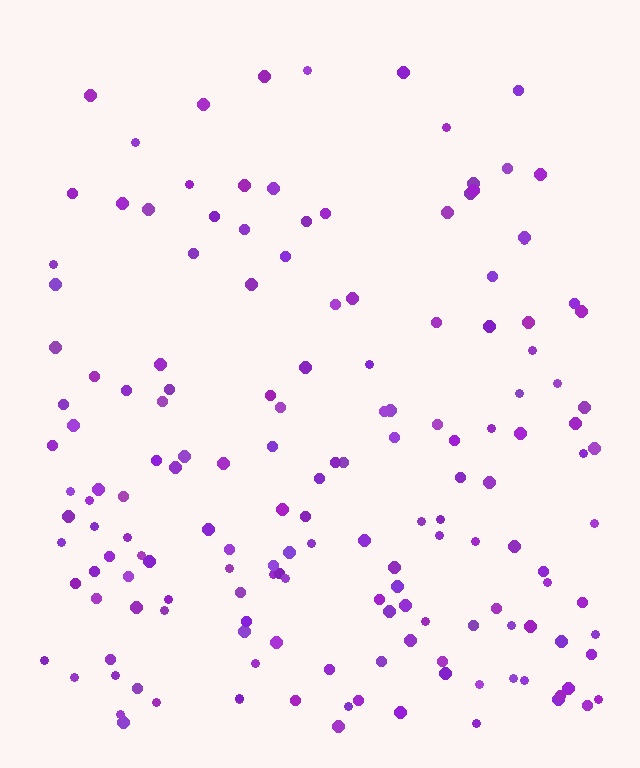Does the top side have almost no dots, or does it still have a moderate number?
Still a moderate number, just noticeably fewer than the bottom.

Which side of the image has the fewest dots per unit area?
The top.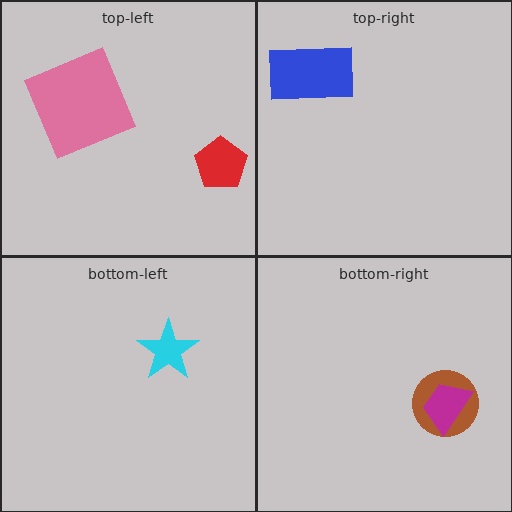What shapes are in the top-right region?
The blue rectangle.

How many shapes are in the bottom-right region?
2.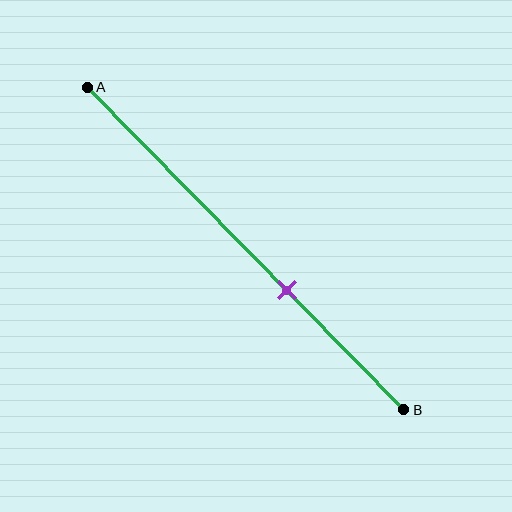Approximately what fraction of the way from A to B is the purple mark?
The purple mark is approximately 65% of the way from A to B.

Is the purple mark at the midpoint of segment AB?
No, the mark is at about 65% from A, not at the 50% midpoint.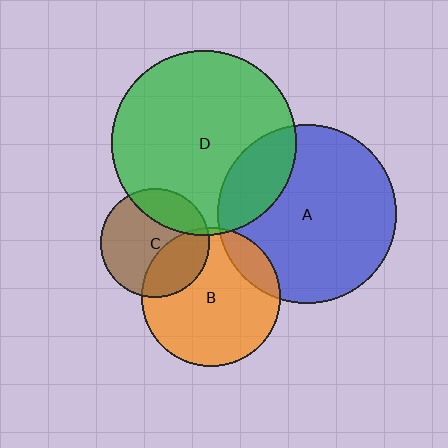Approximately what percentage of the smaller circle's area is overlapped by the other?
Approximately 15%.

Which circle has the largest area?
Circle D (green).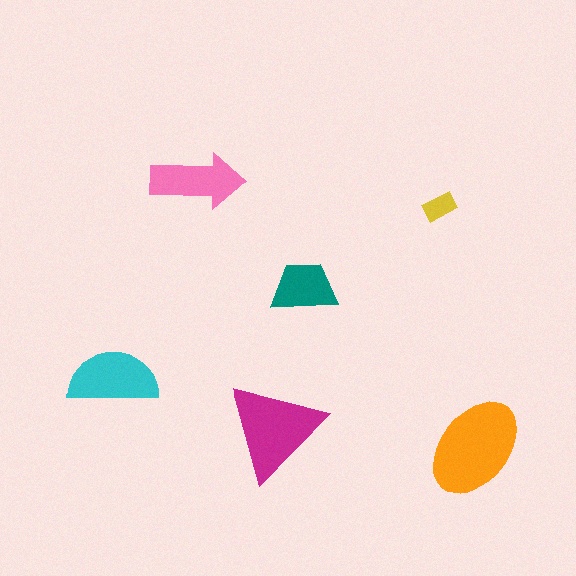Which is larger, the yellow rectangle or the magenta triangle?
The magenta triangle.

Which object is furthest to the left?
The cyan semicircle is leftmost.